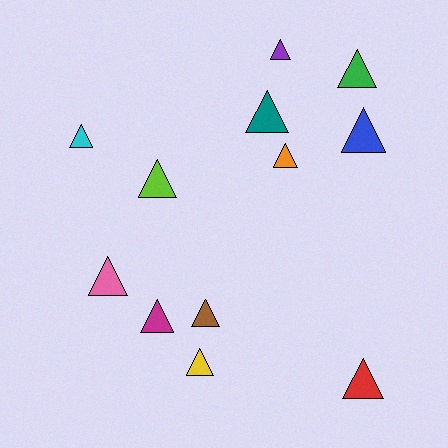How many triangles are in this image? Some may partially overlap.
There are 12 triangles.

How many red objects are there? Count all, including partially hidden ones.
There is 1 red object.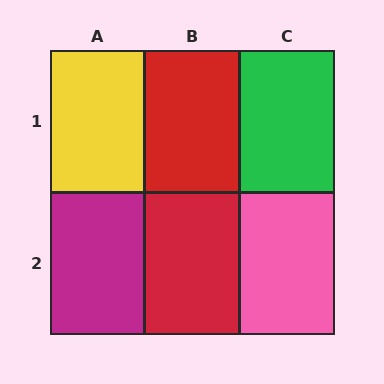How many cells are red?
2 cells are red.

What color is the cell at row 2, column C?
Pink.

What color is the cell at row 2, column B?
Red.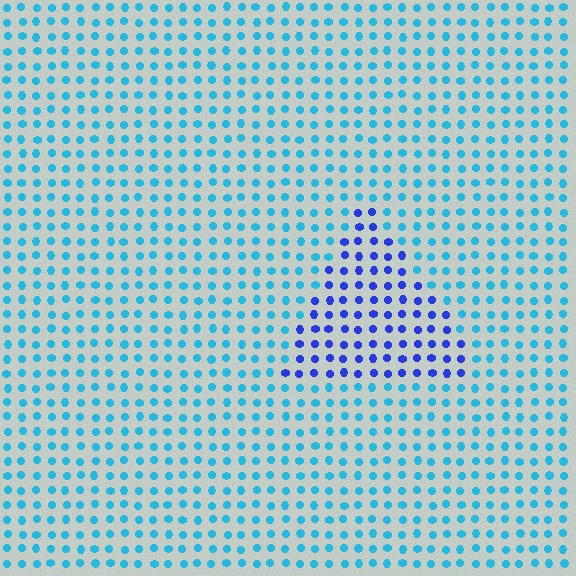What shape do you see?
I see a triangle.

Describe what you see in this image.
The image is filled with small cyan elements in a uniform arrangement. A triangle-shaped region is visible where the elements are tinted to a slightly different hue, forming a subtle color boundary.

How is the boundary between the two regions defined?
The boundary is defined purely by a slight shift in hue (about 41 degrees). Spacing, size, and orientation are identical on both sides.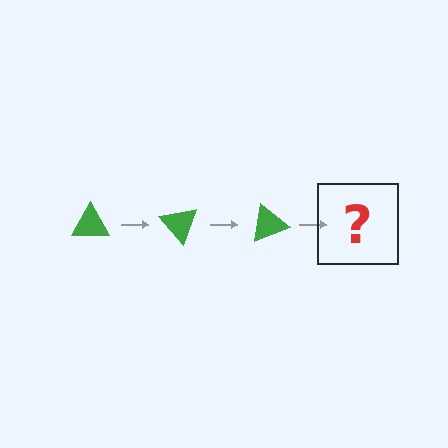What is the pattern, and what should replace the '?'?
The pattern is that the triangle rotates 50 degrees each step. The '?' should be a green triangle rotated 150 degrees.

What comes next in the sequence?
The next element should be a green triangle rotated 150 degrees.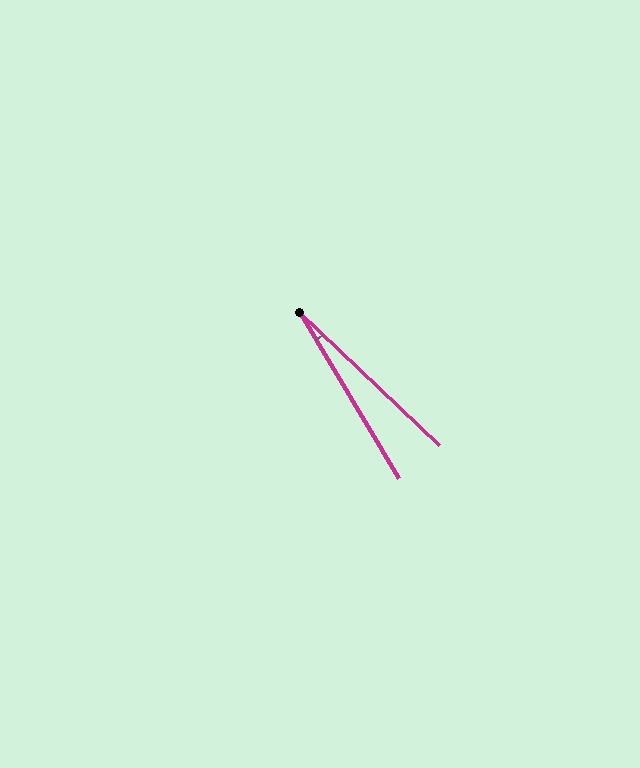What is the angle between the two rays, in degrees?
Approximately 16 degrees.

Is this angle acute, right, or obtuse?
It is acute.